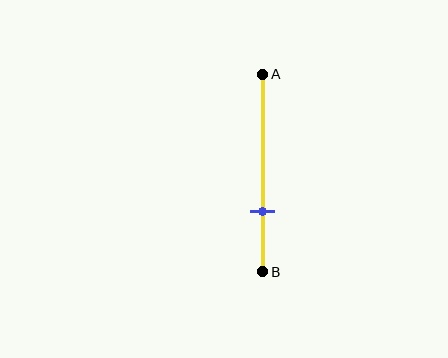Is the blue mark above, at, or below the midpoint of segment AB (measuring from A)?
The blue mark is below the midpoint of segment AB.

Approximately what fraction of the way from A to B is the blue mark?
The blue mark is approximately 70% of the way from A to B.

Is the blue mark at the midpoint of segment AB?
No, the mark is at about 70% from A, not at the 50% midpoint.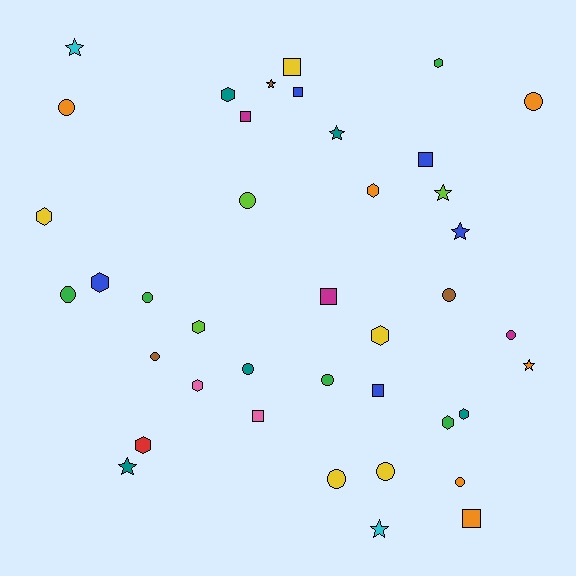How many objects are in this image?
There are 40 objects.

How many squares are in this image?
There are 8 squares.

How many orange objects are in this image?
There are 6 orange objects.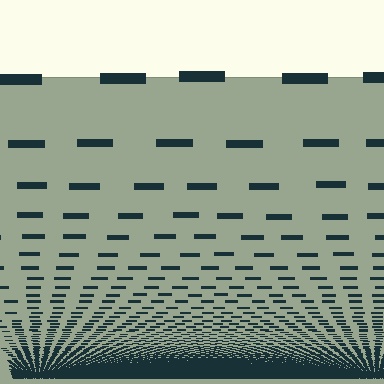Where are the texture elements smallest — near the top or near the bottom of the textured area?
Near the bottom.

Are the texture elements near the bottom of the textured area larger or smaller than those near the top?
Smaller. The gradient is inverted — elements near the bottom are smaller and denser.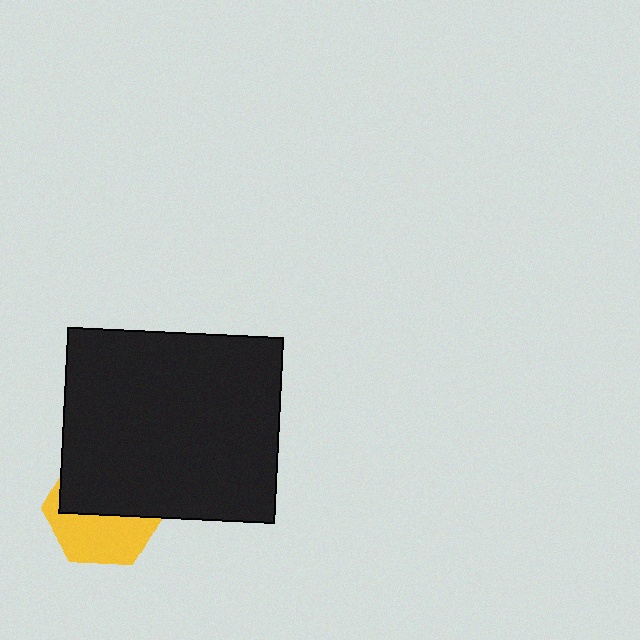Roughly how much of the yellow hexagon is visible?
About half of it is visible (roughly 47%).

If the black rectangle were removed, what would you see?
You would see the complete yellow hexagon.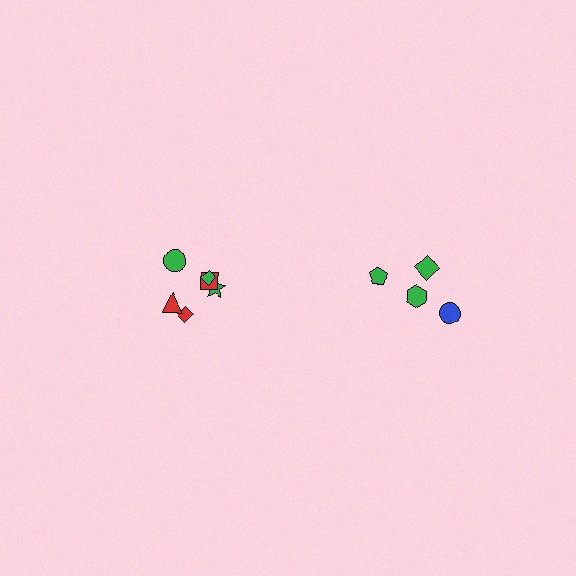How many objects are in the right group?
There are 4 objects.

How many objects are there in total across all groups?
There are 10 objects.